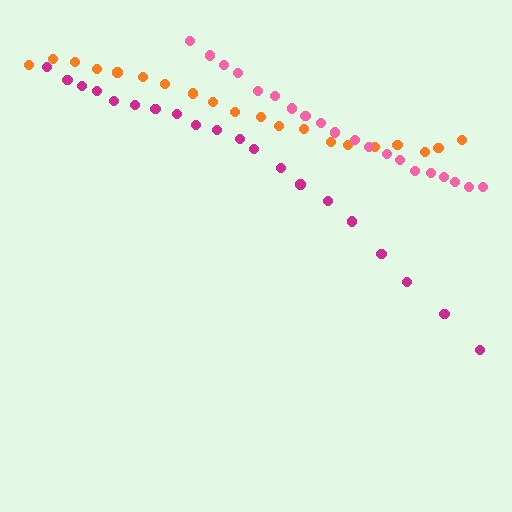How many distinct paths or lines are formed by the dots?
There are 3 distinct paths.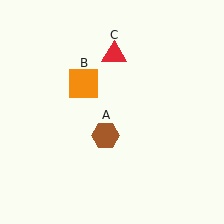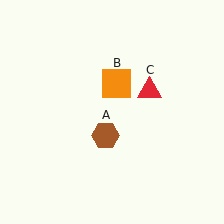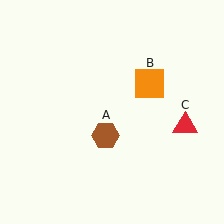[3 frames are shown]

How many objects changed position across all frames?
2 objects changed position: orange square (object B), red triangle (object C).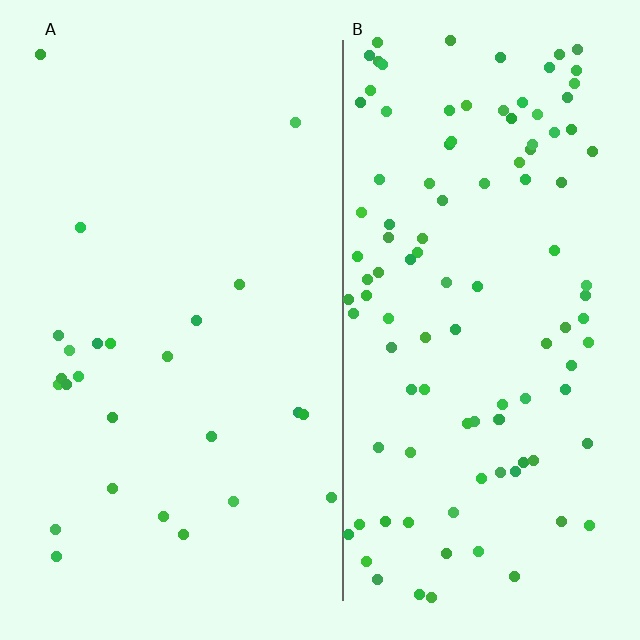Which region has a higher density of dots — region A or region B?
B (the right).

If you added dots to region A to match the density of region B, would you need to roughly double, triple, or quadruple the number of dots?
Approximately quadruple.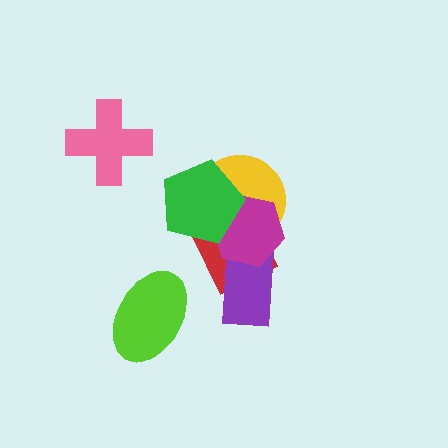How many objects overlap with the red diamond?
4 objects overlap with the red diamond.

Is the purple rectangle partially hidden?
Yes, it is partially covered by another shape.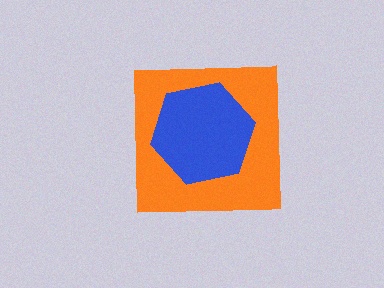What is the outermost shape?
The orange square.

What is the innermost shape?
The blue hexagon.